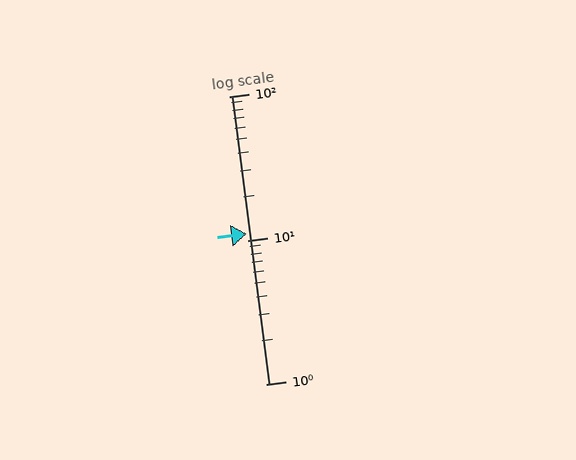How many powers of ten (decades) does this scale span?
The scale spans 2 decades, from 1 to 100.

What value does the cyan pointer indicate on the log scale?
The pointer indicates approximately 11.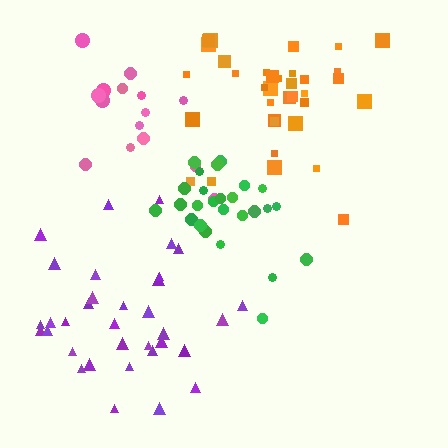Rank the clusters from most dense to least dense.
green, orange, purple, pink.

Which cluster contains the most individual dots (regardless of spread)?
Orange (35).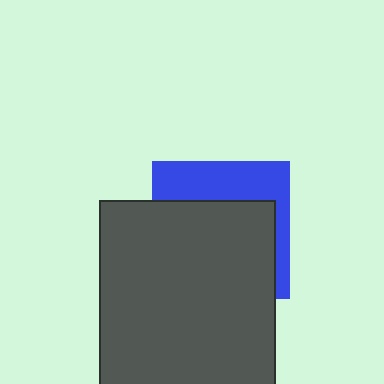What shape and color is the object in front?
The object in front is a dark gray rectangle.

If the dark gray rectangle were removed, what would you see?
You would see the complete blue square.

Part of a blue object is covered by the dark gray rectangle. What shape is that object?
It is a square.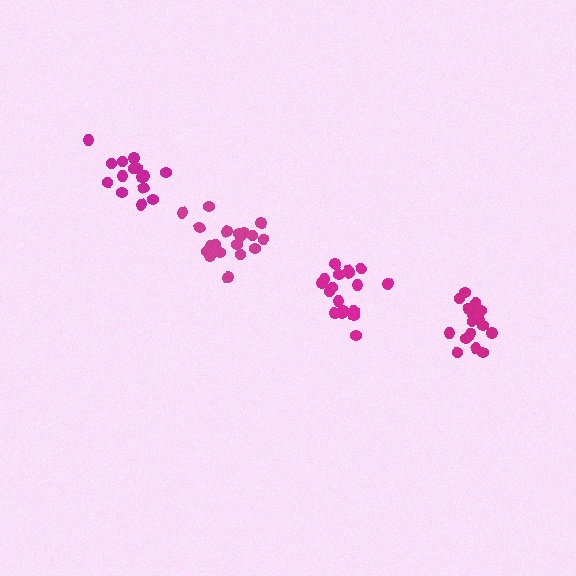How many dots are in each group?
Group 1: 19 dots, Group 2: 18 dots, Group 3: 15 dots, Group 4: 20 dots (72 total).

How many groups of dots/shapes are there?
There are 4 groups.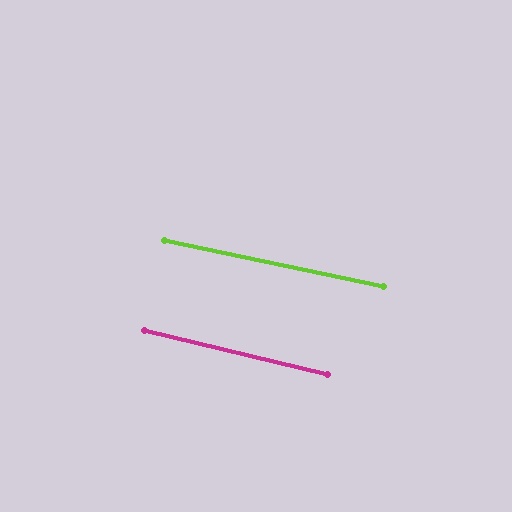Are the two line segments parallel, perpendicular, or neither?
Parallel — their directions differ by only 1.5°.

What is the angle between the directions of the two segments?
Approximately 2 degrees.